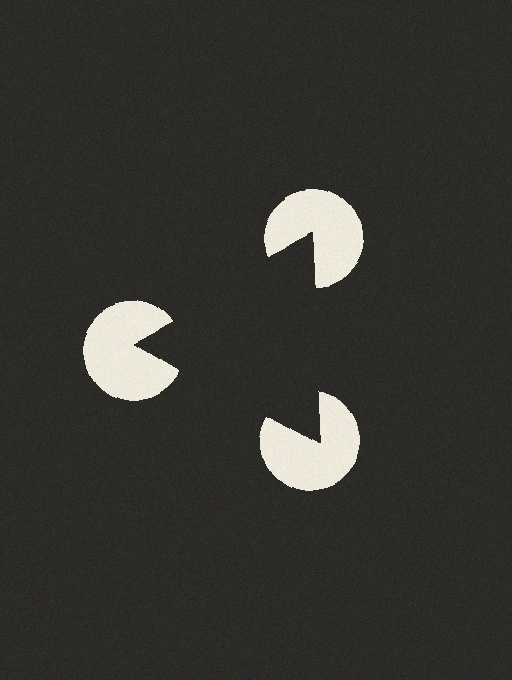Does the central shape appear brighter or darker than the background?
It typically appears slightly darker than the background, even though no actual brightness change is drawn.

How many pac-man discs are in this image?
There are 3 — one at each vertex of the illusory triangle.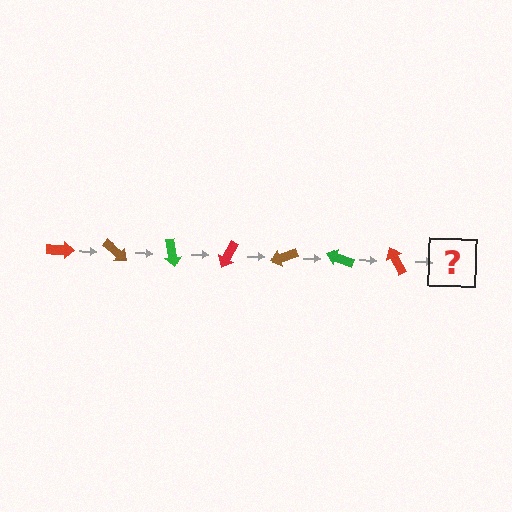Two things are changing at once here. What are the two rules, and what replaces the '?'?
The two rules are that it rotates 40 degrees each step and the color cycles through red, brown, and green. The '?' should be a brown arrow, rotated 280 degrees from the start.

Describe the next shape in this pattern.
It should be a brown arrow, rotated 280 degrees from the start.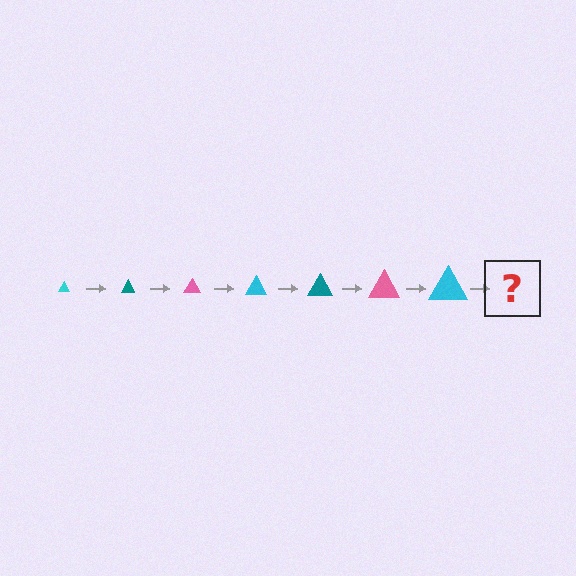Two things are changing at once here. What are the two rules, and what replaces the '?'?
The two rules are that the triangle grows larger each step and the color cycles through cyan, teal, and pink. The '?' should be a teal triangle, larger than the previous one.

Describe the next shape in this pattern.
It should be a teal triangle, larger than the previous one.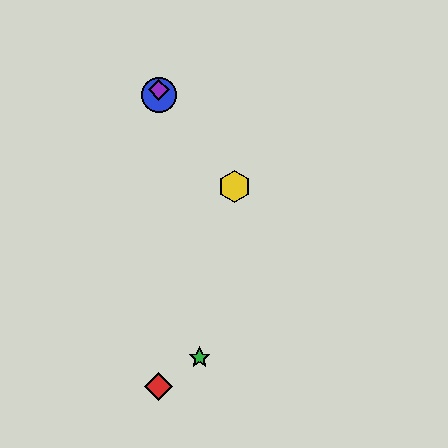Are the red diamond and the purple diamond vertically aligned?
Yes, both are at x≈159.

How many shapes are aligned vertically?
3 shapes (the red diamond, the blue circle, the purple diamond) are aligned vertically.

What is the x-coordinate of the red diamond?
The red diamond is at x≈159.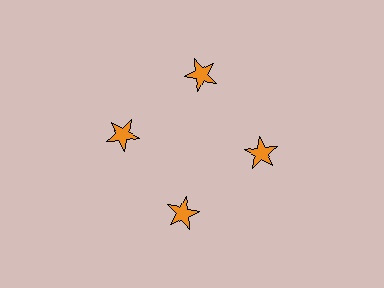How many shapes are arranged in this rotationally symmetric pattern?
There are 4 shapes, arranged in 4 groups of 1.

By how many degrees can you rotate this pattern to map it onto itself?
The pattern maps onto itself every 90 degrees of rotation.